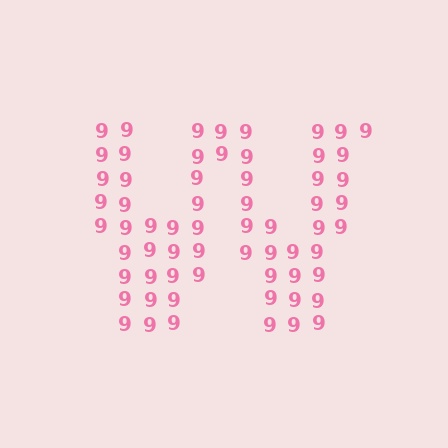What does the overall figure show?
The overall figure shows the letter W.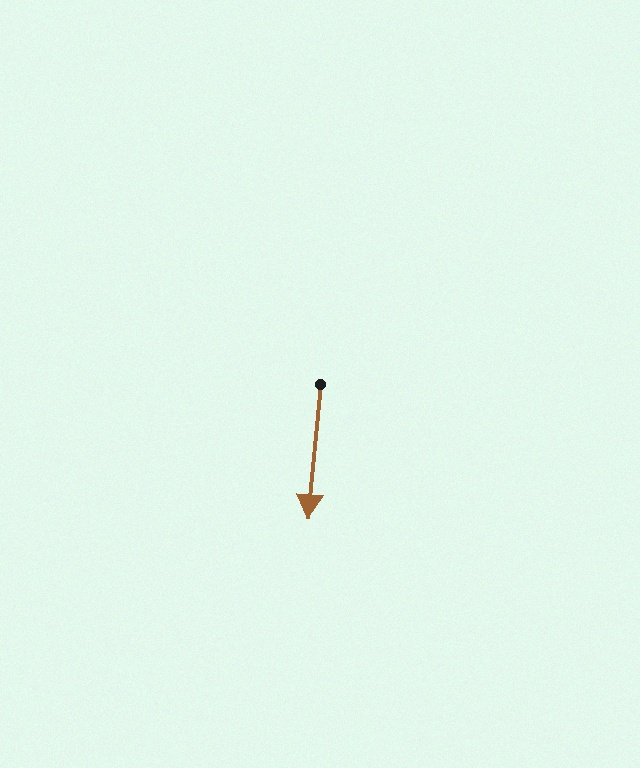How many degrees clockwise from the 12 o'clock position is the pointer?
Approximately 185 degrees.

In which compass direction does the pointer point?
South.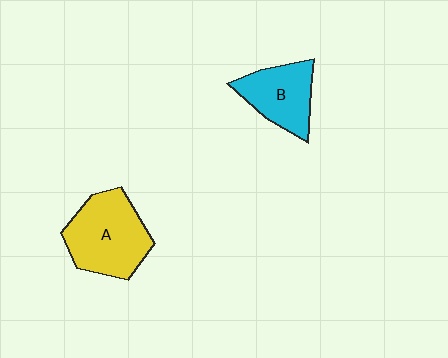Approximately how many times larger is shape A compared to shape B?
Approximately 1.4 times.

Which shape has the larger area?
Shape A (yellow).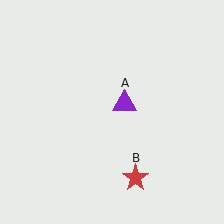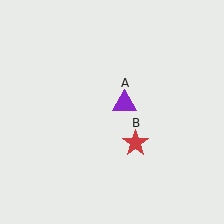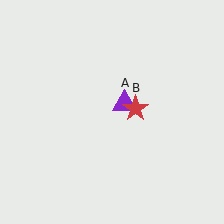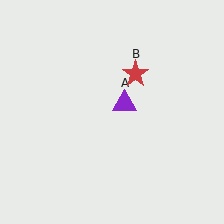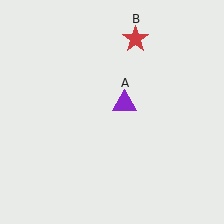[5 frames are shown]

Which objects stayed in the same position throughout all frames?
Purple triangle (object A) remained stationary.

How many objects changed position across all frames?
1 object changed position: red star (object B).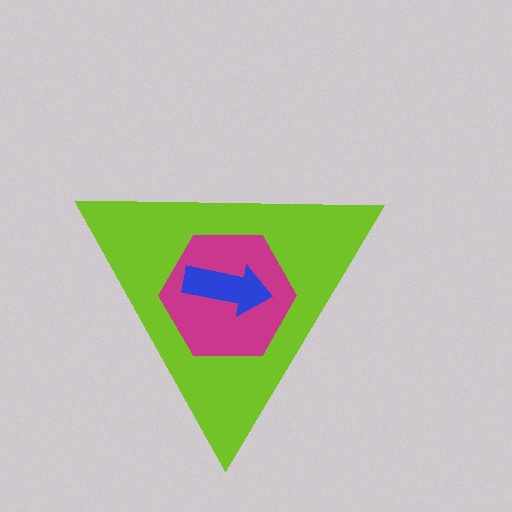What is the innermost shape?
The blue arrow.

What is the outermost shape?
The lime triangle.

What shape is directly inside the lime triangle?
The magenta hexagon.